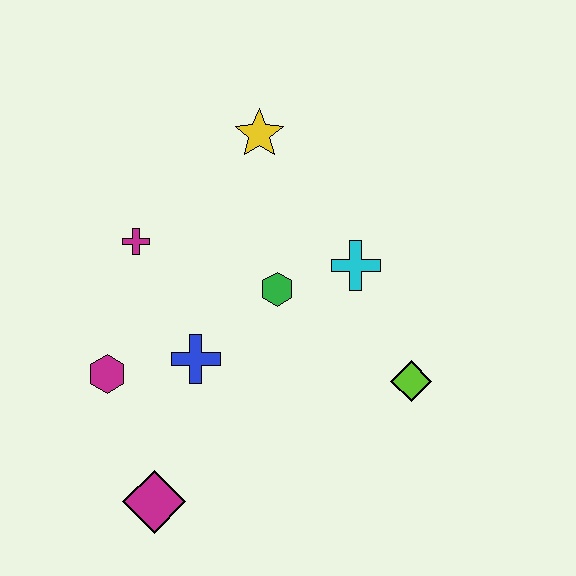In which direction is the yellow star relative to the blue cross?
The yellow star is above the blue cross.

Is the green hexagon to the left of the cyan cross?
Yes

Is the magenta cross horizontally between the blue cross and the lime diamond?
No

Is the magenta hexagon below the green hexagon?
Yes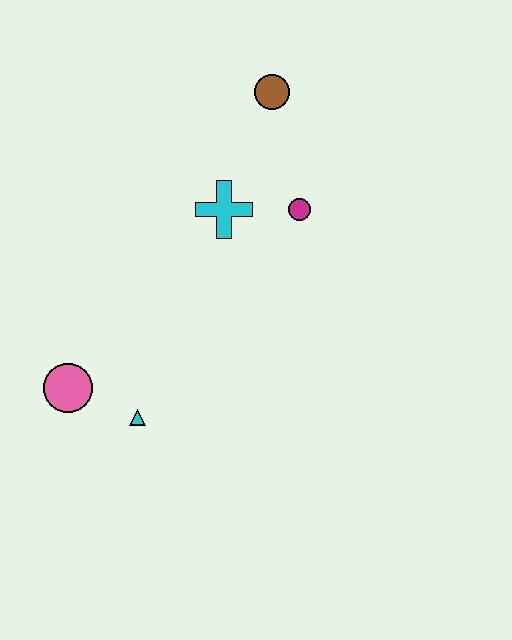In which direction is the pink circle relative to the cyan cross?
The pink circle is below the cyan cross.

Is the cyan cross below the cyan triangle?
No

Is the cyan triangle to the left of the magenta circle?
Yes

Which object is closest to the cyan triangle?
The pink circle is closest to the cyan triangle.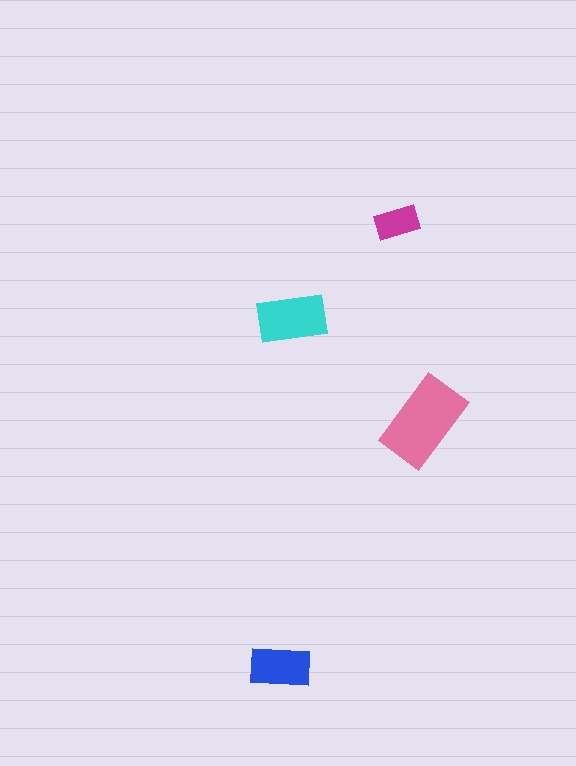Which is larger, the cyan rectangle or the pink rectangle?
The pink one.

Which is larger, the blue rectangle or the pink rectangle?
The pink one.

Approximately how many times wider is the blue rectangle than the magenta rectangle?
About 1.5 times wider.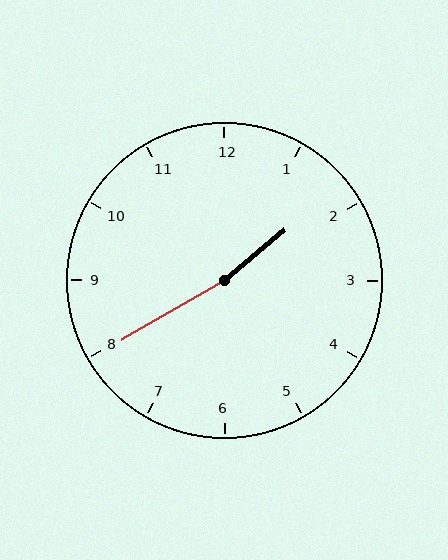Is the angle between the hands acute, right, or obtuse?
It is obtuse.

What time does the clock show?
1:40.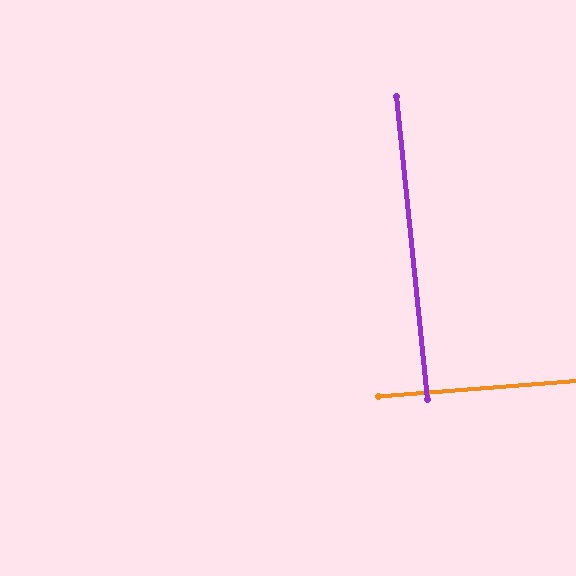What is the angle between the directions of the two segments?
Approximately 89 degrees.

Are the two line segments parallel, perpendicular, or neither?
Perpendicular — they meet at approximately 89°.